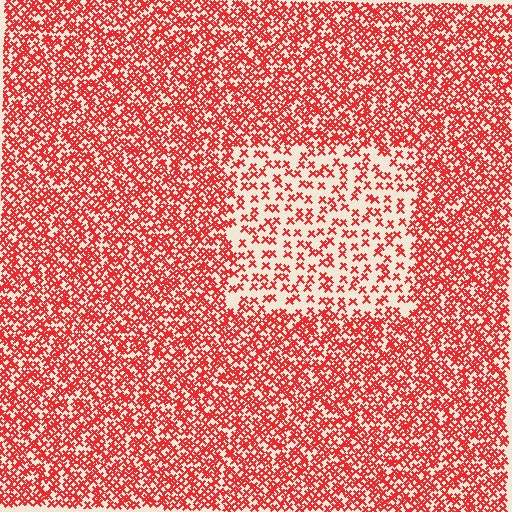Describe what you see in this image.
The image contains small red elements arranged at two different densities. A rectangle-shaped region is visible where the elements are less densely packed than the surrounding area.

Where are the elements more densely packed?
The elements are more densely packed outside the rectangle boundary.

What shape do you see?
I see a rectangle.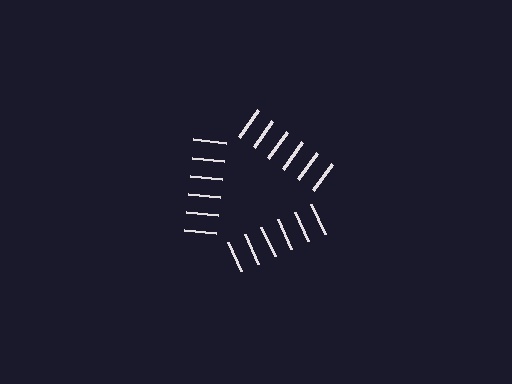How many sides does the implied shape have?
3 sides — the line-ends trace a triangle.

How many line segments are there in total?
18 — 6 along each of the 3 edges.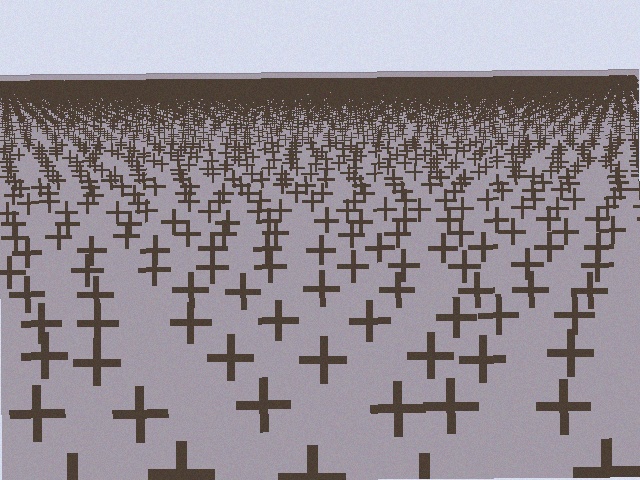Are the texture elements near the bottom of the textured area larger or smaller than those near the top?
Larger. Near the bottom, elements are closer to the viewer and appear at a bigger on-screen size.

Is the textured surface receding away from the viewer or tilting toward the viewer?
The surface is receding away from the viewer. Texture elements get smaller and denser toward the top.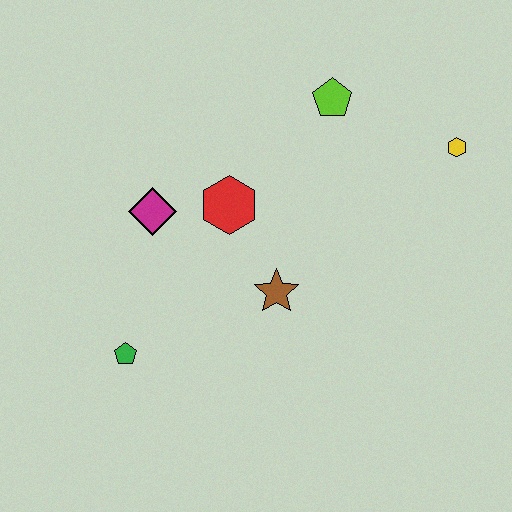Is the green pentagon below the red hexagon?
Yes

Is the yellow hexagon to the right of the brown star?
Yes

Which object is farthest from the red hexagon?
The yellow hexagon is farthest from the red hexagon.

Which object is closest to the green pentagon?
The magenta diamond is closest to the green pentagon.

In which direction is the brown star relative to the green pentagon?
The brown star is to the right of the green pentagon.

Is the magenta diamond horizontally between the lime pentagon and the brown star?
No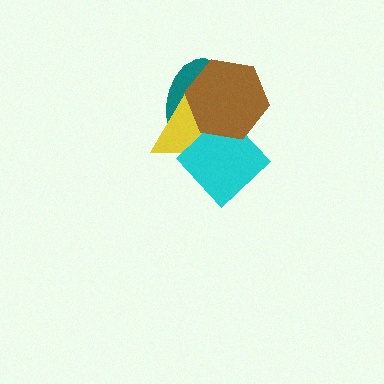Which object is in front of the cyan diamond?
The brown hexagon is in front of the cyan diamond.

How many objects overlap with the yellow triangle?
3 objects overlap with the yellow triangle.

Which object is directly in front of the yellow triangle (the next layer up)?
The cyan diamond is directly in front of the yellow triangle.